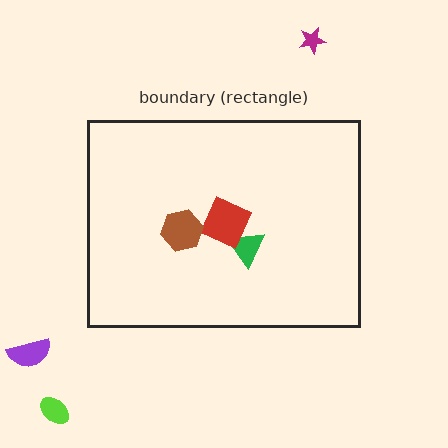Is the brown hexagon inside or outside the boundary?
Inside.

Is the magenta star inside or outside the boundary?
Outside.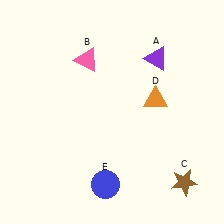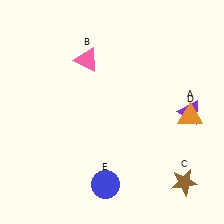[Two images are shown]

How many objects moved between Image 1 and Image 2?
2 objects moved between the two images.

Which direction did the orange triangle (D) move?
The orange triangle (D) moved right.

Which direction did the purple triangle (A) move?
The purple triangle (A) moved down.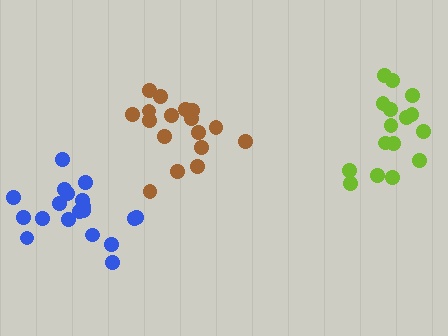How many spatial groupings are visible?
There are 3 spatial groupings.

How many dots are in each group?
Group 1: 16 dots, Group 2: 17 dots, Group 3: 19 dots (52 total).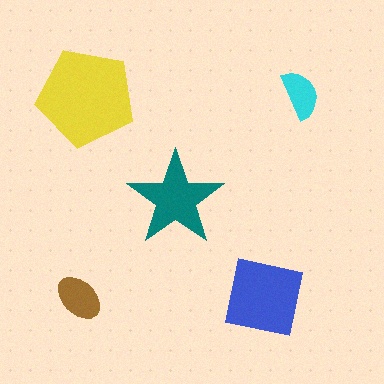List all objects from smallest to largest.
The cyan semicircle, the brown ellipse, the teal star, the blue square, the yellow pentagon.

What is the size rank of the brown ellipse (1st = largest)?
4th.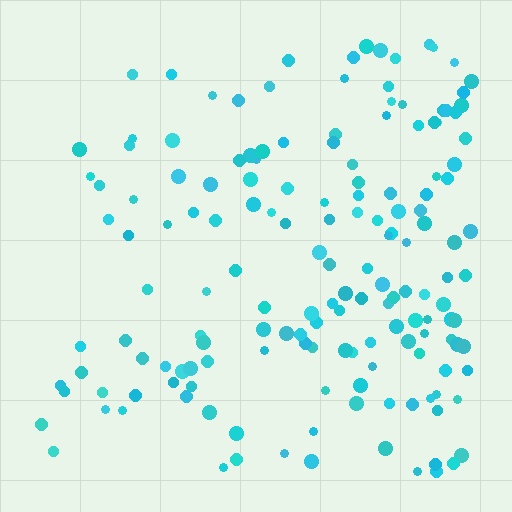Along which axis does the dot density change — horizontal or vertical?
Horizontal.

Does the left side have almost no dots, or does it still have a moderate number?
Still a moderate number, just noticeably fewer than the right.